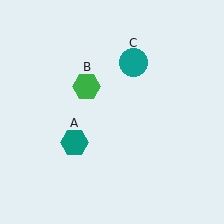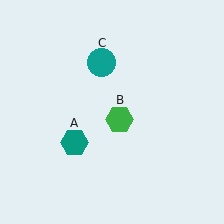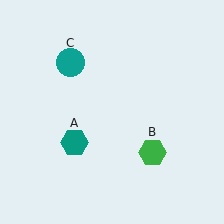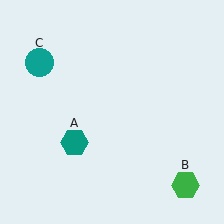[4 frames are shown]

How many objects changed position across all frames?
2 objects changed position: green hexagon (object B), teal circle (object C).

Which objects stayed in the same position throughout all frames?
Teal hexagon (object A) remained stationary.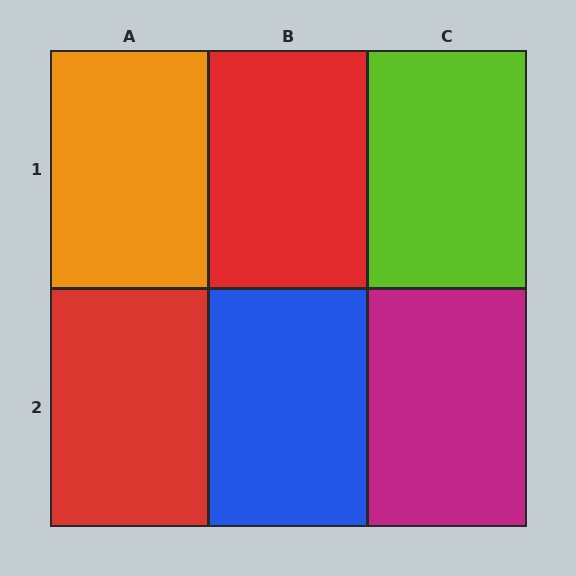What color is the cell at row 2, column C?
Magenta.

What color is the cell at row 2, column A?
Red.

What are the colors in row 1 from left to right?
Orange, red, lime.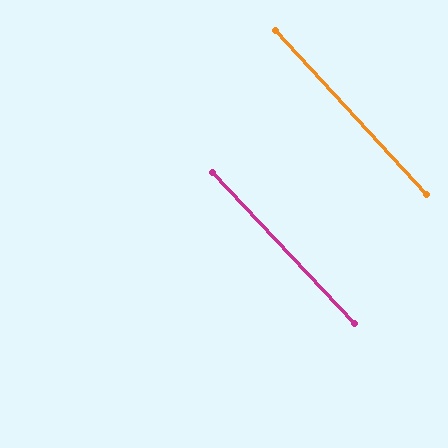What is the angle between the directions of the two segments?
Approximately 1 degree.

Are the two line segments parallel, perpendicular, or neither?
Parallel — their directions differ by only 0.6°.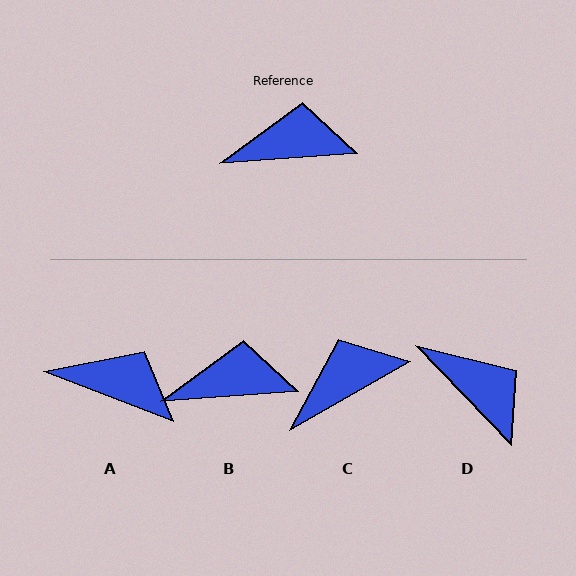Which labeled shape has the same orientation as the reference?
B.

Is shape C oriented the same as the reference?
No, it is off by about 26 degrees.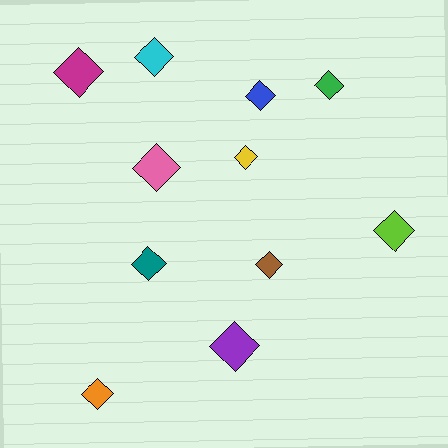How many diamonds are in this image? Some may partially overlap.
There are 11 diamonds.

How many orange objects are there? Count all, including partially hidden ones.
There is 1 orange object.